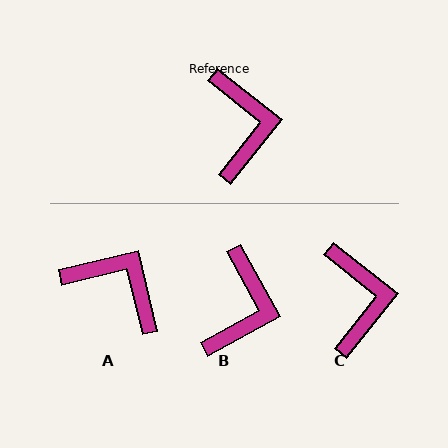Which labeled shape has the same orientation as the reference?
C.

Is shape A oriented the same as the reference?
No, it is off by about 52 degrees.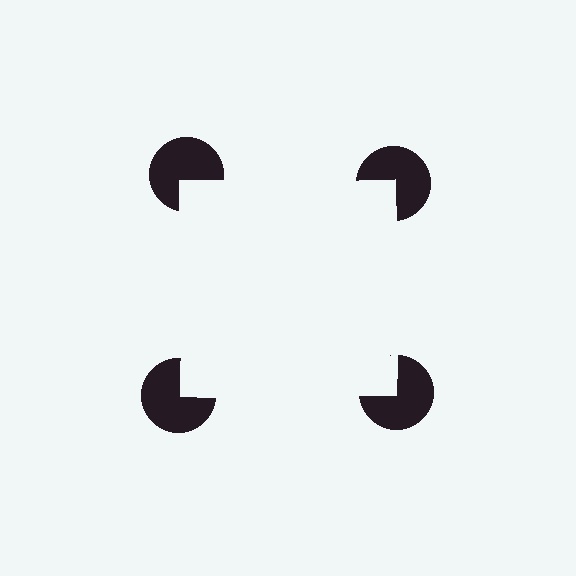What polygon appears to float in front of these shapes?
An illusory square — its edges are inferred from the aligned wedge cuts in the pac-man discs, not physically drawn.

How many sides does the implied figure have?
4 sides.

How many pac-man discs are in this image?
There are 4 — one at each vertex of the illusory square.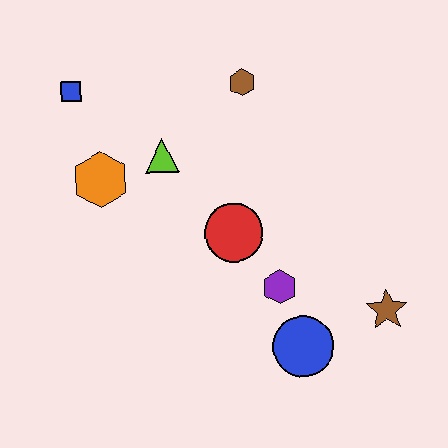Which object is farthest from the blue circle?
The blue square is farthest from the blue circle.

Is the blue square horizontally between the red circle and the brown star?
No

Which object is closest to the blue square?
The orange hexagon is closest to the blue square.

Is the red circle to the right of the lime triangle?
Yes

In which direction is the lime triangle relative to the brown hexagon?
The lime triangle is to the left of the brown hexagon.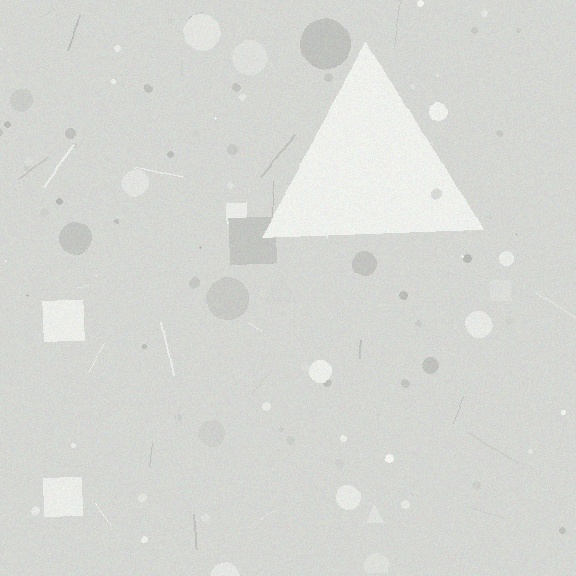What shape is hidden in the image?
A triangle is hidden in the image.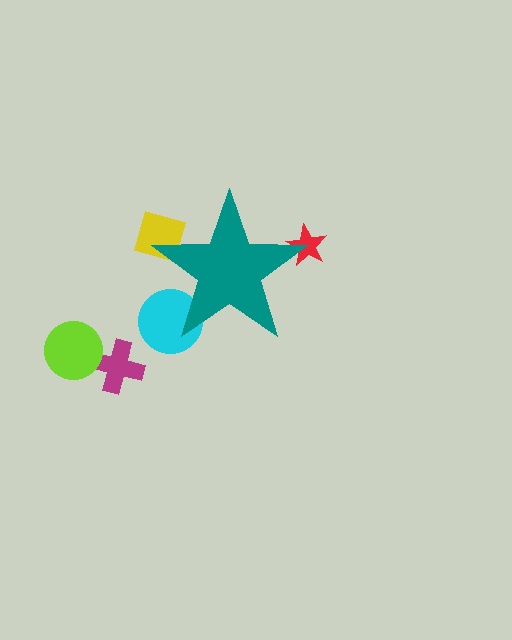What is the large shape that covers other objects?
A teal star.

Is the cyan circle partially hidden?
Yes, the cyan circle is partially hidden behind the teal star.